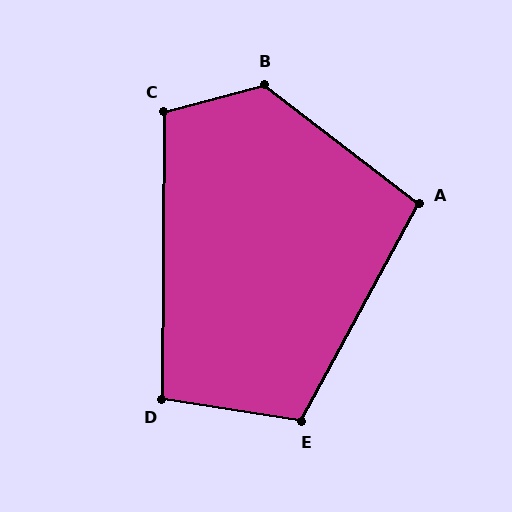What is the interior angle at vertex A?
Approximately 99 degrees (obtuse).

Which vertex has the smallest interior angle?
D, at approximately 99 degrees.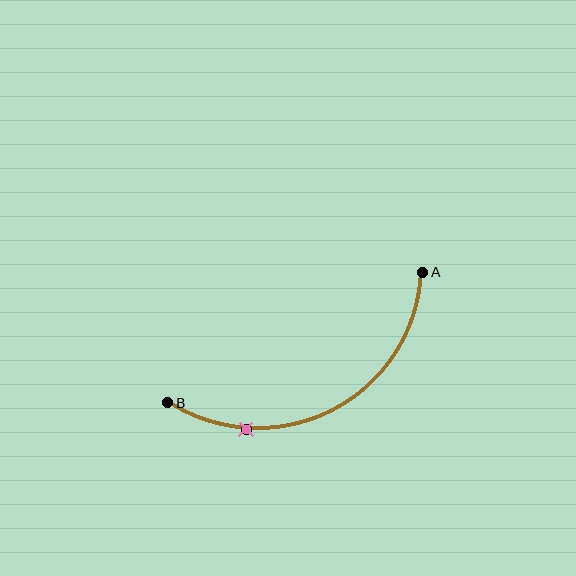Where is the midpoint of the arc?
The arc midpoint is the point on the curve farthest from the straight line joining A and B. It sits below that line.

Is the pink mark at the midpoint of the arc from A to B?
No. The pink mark lies on the arc but is closer to endpoint B. The arc midpoint would be at the point on the curve equidistant along the arc from both A and B.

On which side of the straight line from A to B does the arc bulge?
The arc bulges below the straight line connecting A and B.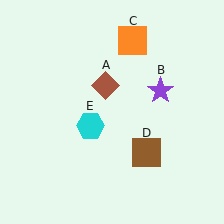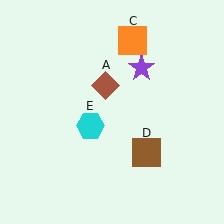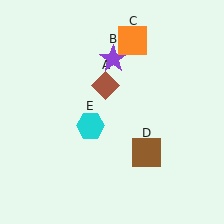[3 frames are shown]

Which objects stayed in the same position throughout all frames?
Brown diamond (object A) and orange square (object C) and brown square (object D) and cyan hexagon (object E) remained stationary.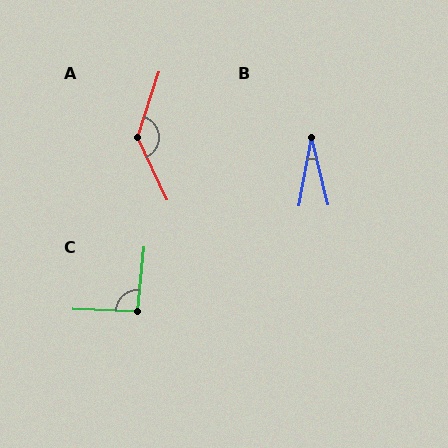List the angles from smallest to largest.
B (24°), C (94°), A (137°).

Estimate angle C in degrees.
Approximately 94 degrees.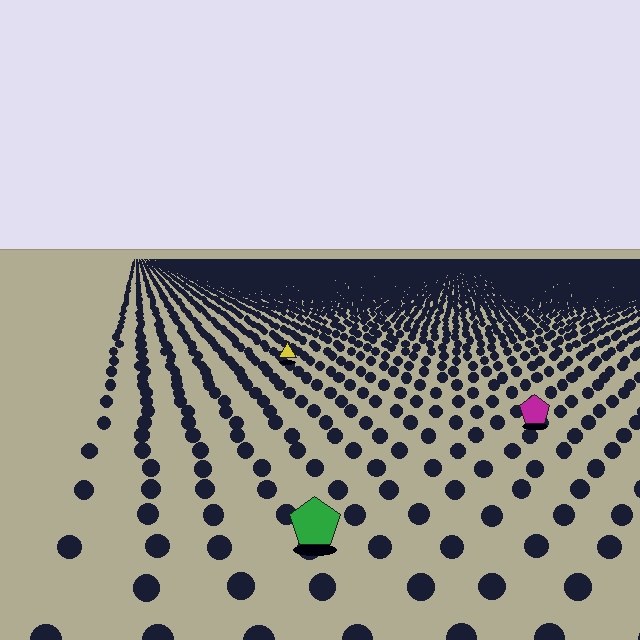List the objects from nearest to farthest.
From nearest to farthest: the green pentagon, the magenta pentagon, the yellow triangle.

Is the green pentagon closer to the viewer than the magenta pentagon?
Yes. The green pentagon is closer — you can tell from the texture gradient: the ground texture is coarser near it.